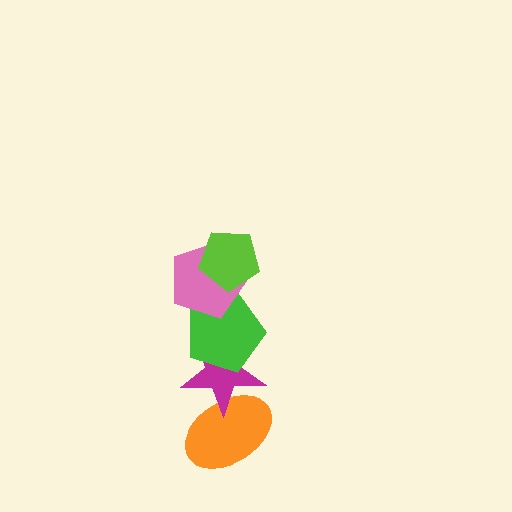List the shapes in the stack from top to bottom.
From top to bottom: the lime pentagon, the pink pentagon, the green pentagon, the magenta star, the orange ellipse.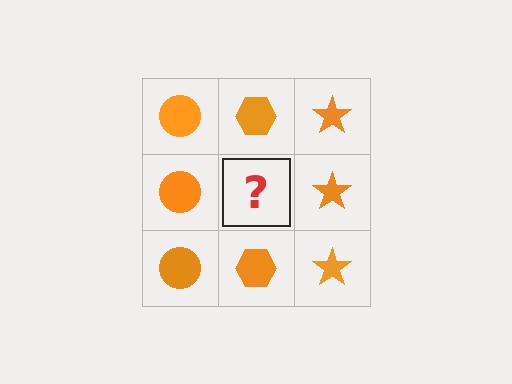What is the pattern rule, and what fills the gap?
The rule is that each column has a consistent shape. The gap should be filled with an orange hexagon.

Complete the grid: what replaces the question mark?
The question mark should be replaced with an orange hexagon.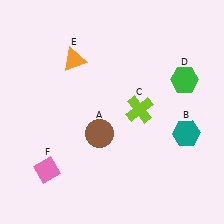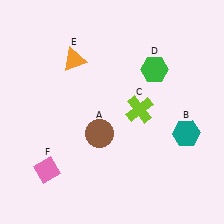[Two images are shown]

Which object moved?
The green hexagon (D) moved left.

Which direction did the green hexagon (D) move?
The green hexagon (D) moved left.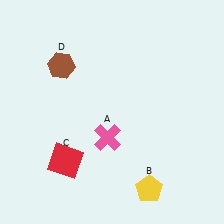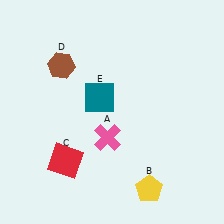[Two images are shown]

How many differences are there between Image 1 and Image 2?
There is 1 difference between the two images.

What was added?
A teal square (E) was added in Image 2.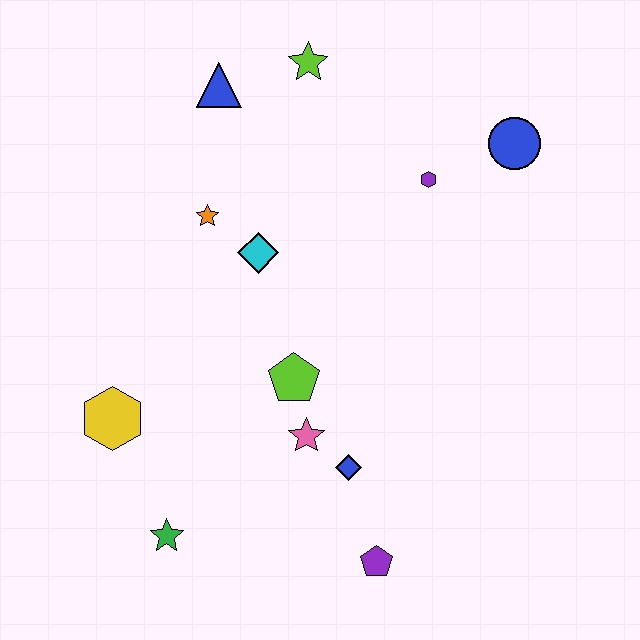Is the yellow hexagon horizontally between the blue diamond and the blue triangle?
No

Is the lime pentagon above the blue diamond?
Yes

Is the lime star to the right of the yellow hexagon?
Yes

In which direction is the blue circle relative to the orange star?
The blue circle is to the right of the orange star.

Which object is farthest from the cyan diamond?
The purple pentagon is farthest from the cyan diamond.